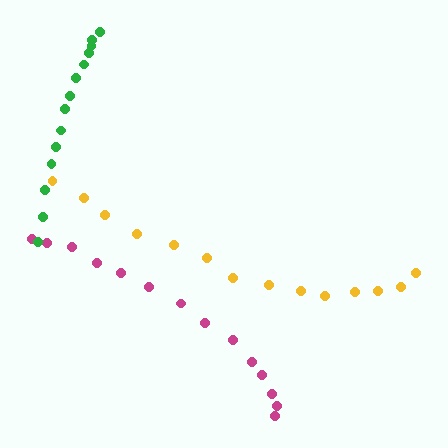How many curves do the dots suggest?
There are 3 distinct paths.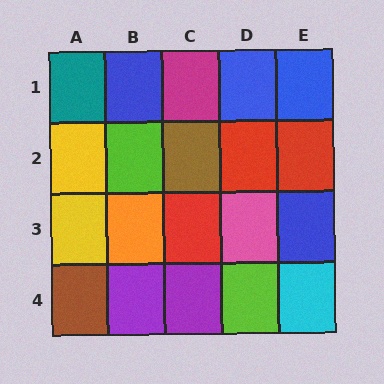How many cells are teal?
1 cell is teal.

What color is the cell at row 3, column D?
Pink.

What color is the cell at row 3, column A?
Yellow.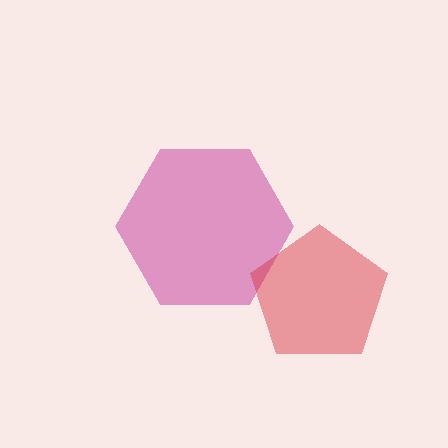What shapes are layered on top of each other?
The layered shapes are: a magenta hexagon, a red pentagon.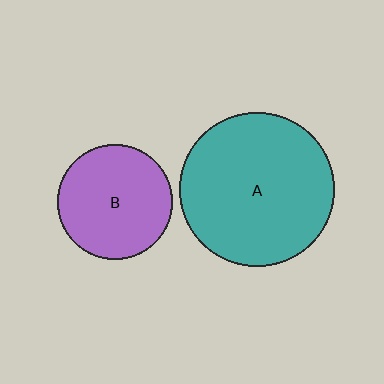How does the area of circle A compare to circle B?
Approximately 1.8 times.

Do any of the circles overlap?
No, none of the circles overlap.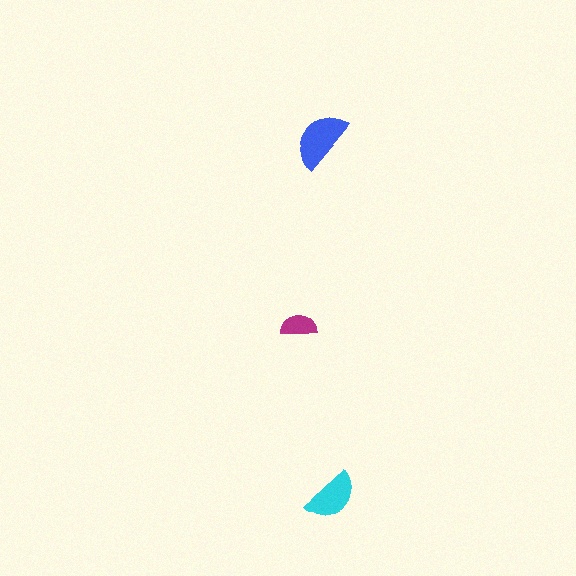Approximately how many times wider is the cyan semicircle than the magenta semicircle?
About 1.5 times wider.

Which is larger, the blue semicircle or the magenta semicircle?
The blue one.